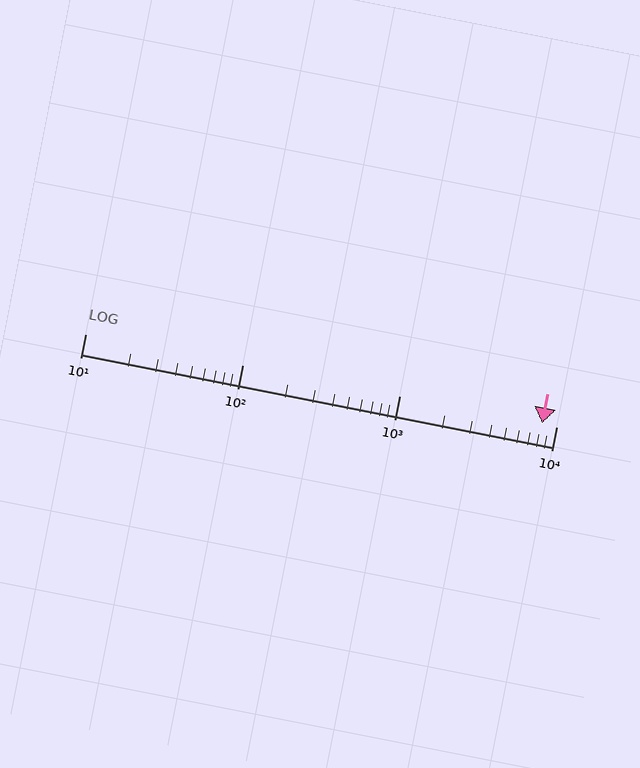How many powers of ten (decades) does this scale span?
The scale spans 3 decades, from 10 to 10000.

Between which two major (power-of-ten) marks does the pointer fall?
The pointer is between 1000 and 10000.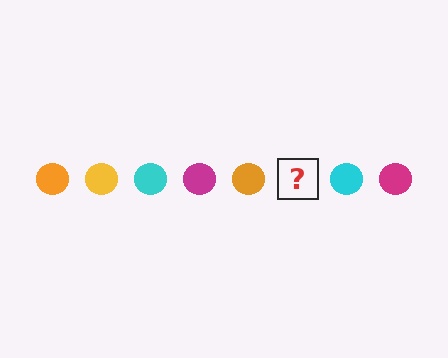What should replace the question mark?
The question mark should be replaced with a yellow circle.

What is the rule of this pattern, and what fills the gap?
The rule is that the pattern cycles through orange, yellow, cyan, magenta circles. The gap should be filled with a yellow circle.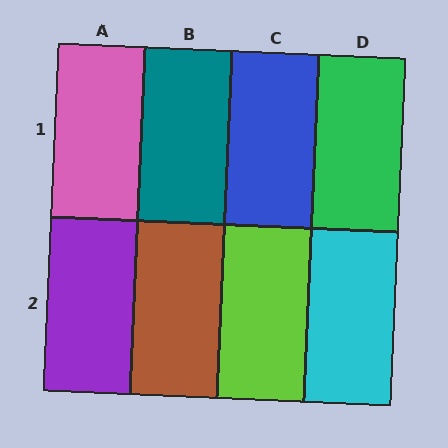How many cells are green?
1 cell is green.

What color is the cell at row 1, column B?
Teal.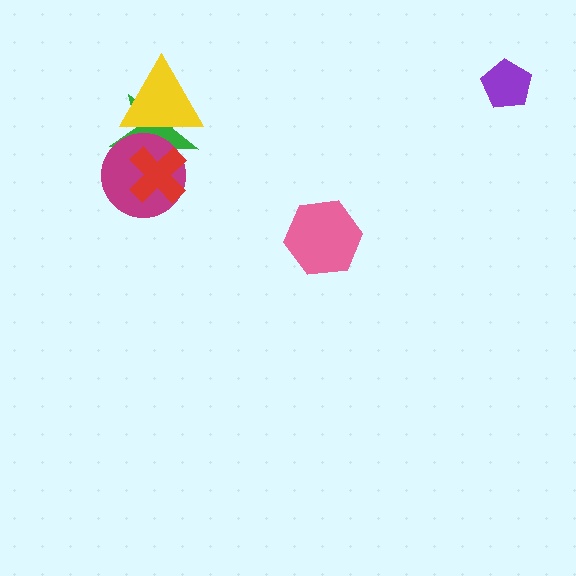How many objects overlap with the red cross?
2 objects overlap with the red cross.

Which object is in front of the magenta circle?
The red cross is in front of the magenta circle.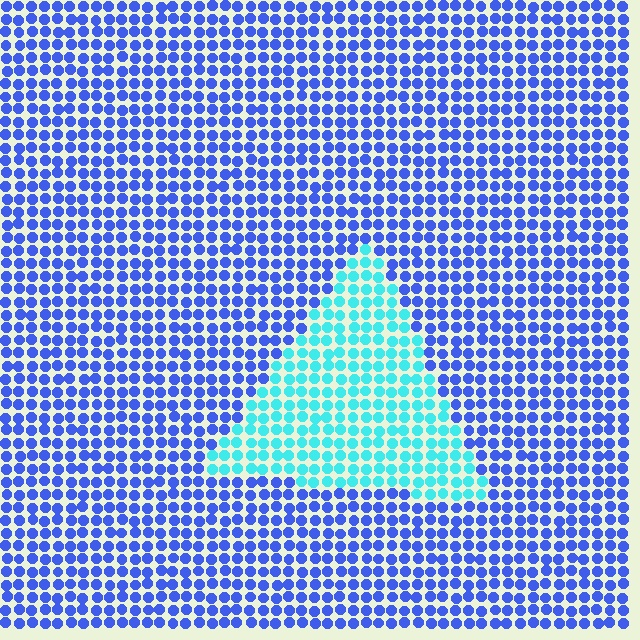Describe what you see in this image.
The image is filled with small blue elements in a uniform arrangement. A triangle-shaped region is visible where the elements are tinted to a slightly different hue, forming a subtle color boundary.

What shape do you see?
I see a triangle.